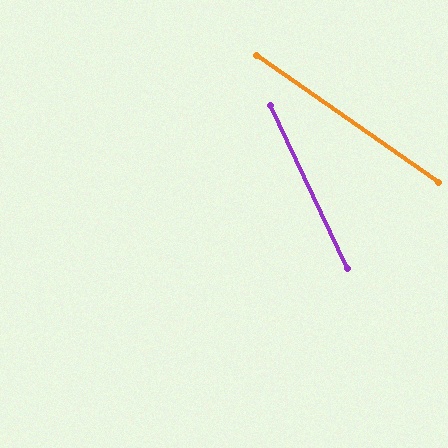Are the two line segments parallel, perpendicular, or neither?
Neither parallel nor perpendicular — they differ by about 30°.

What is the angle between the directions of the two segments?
Approximately 30 degrees.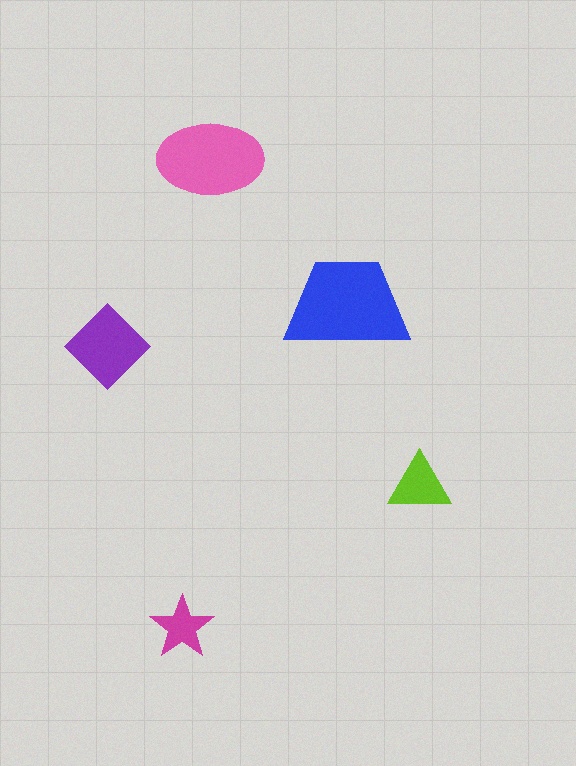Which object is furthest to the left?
The purple diamond is leftmost.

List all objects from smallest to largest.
The magenta star, the lime triangle, the purple diamond, the pink ellipse, the blue trapezoid.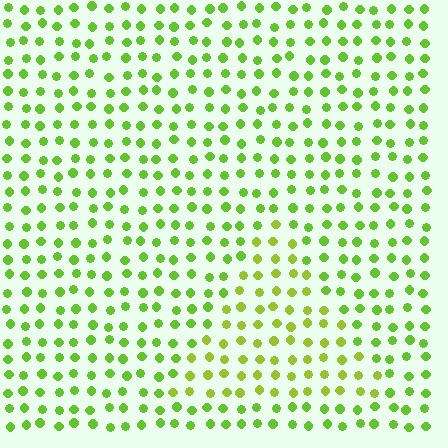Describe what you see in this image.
The image is filled with small lime elements in a uniform arrangement. A triangle-shaped region is visible where the elements are tinted to a slightly different hue, forming a subtle color boundary.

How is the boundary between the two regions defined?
The boundary is defined purely by a slight shift in hue (about 21 degrees). Spacing, size, and orientation are identical on both sides.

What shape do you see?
I see a triangle.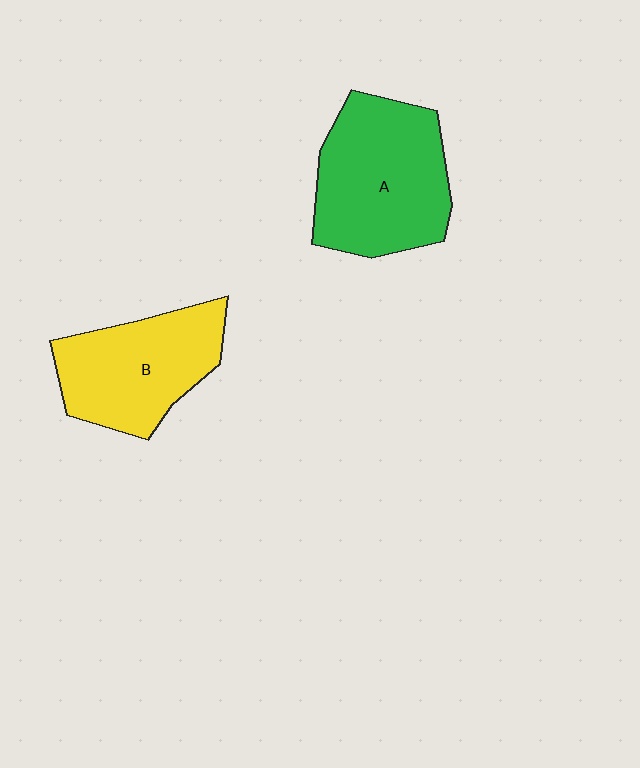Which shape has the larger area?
Shape A (green).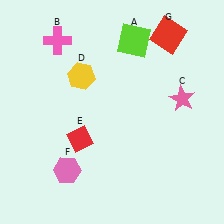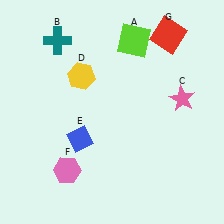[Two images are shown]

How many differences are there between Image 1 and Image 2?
There are 2 differences between the two images.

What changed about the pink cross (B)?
In Image 1, B is pink. In Image 2, it changed to teal.